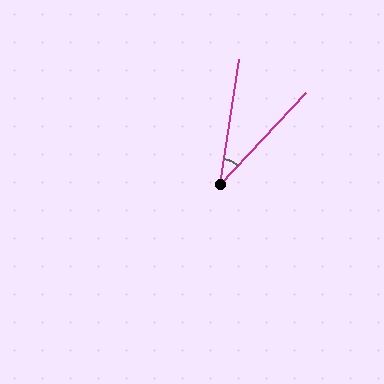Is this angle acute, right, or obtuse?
It is acute.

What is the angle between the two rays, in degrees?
Approximately 35 degrees.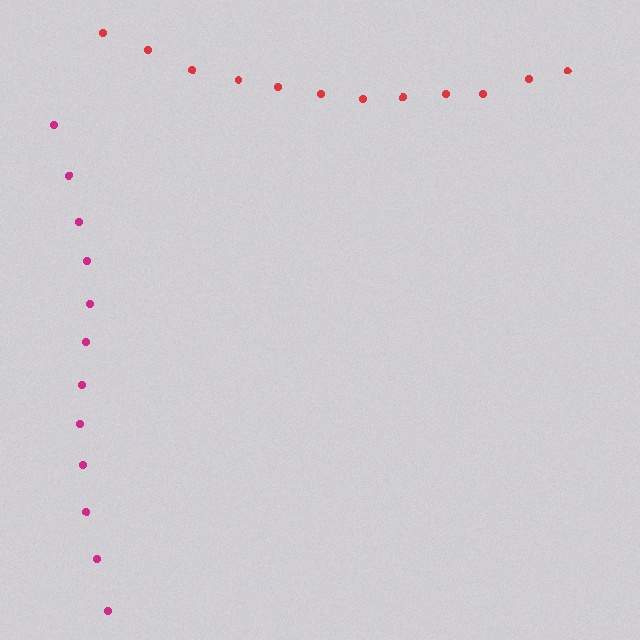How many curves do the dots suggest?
There are 2 distinct paths.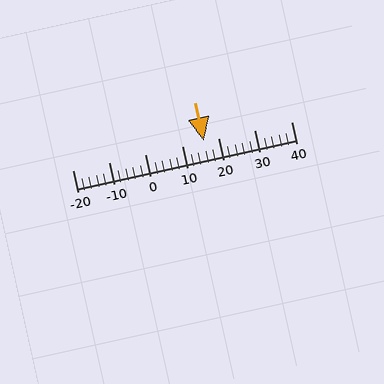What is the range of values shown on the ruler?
The ruler shows values from -20 to 40.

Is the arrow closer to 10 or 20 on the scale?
The arrow is closer to 20.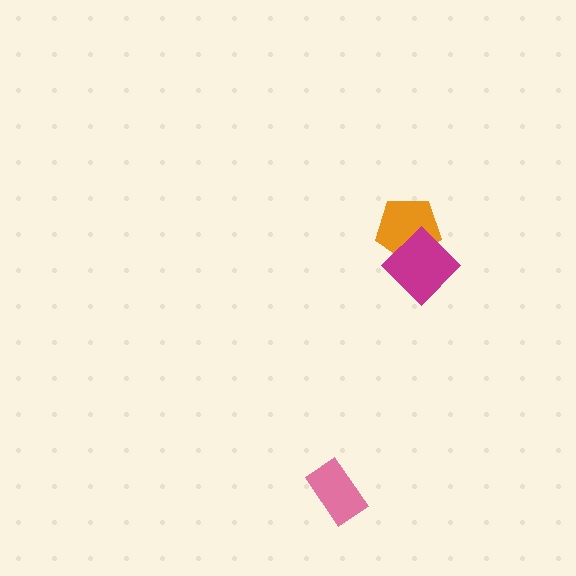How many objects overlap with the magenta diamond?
1 object overlaps with the magenta diamond.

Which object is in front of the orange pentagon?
The magenta diamond is in front of the orange pentagon.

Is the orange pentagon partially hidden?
Yes, it is partially covered by another shape.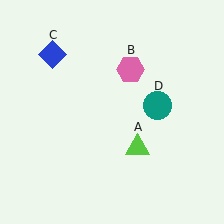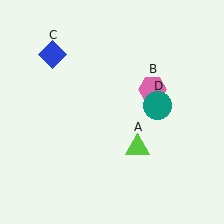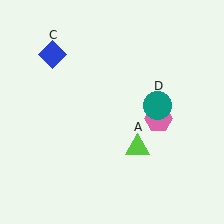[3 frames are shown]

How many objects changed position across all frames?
1 object changed position: pink hexagon (object B).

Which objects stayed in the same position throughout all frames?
Lime triangle (object A) and blue diamond (object C) and teal circle (object D) remained stationary.